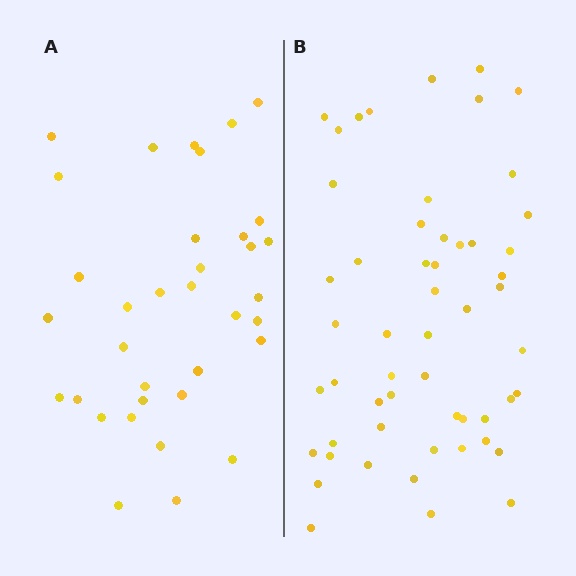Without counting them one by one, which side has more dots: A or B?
Region B (the right region) has more dots.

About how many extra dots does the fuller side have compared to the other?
Region B has approximately 20 more dots than region A.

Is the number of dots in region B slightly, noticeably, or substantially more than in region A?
Region B has substantially more. The ratio is roughly 1.5 to 1.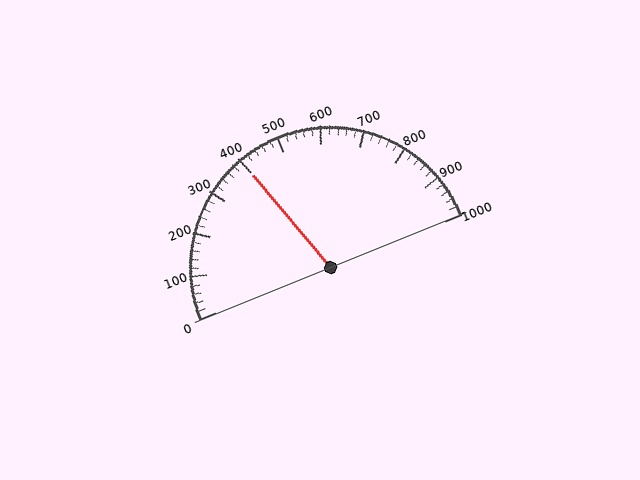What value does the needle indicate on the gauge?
The needle indicates approximately 400.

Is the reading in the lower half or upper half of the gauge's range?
The reading is in the lower half of the range (0 to 1000).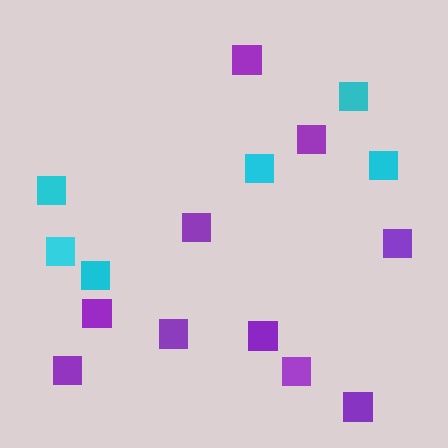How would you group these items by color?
There are 2 groups: one group of purple squares (10) and one group of cyan squares (6).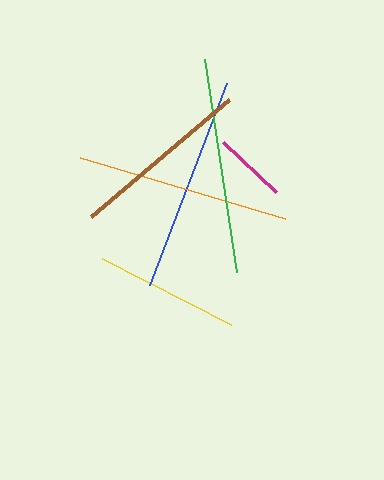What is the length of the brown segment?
The brown segment is approximately 181 pixels long.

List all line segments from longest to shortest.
From longest to shortest: blue, green, orange, brown, yellow, magenta.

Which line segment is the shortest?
The magenta line is the shortest at approximately 74 pixels.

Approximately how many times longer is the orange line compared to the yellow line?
The orange line is approximately 1.5 times the length of the yellow line.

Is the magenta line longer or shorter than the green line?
The green line is longer than the magenta line.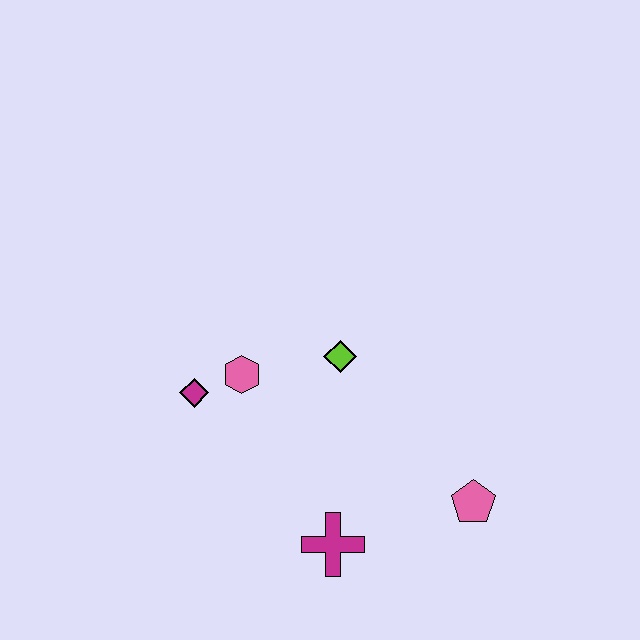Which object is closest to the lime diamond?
The pink hexagon is closest to the lime diamond.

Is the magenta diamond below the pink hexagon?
Yes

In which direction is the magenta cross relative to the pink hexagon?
The magenta cross is below the pink hexagon.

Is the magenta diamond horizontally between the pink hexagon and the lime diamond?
No